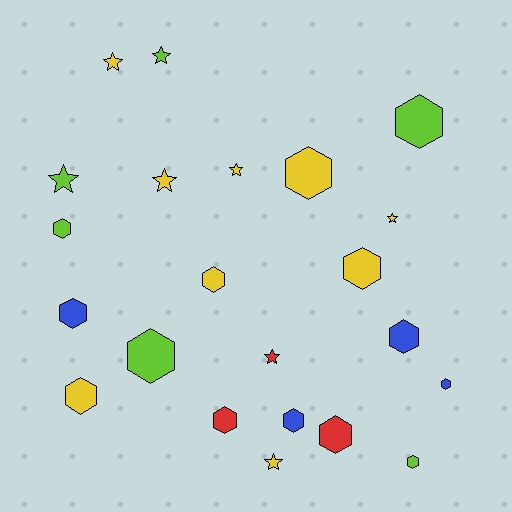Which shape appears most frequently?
Hexagon, with 14 objects.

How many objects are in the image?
There are 22 objects.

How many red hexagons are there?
There are 2 red hexagons.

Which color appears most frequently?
Yellow, with 9 objects.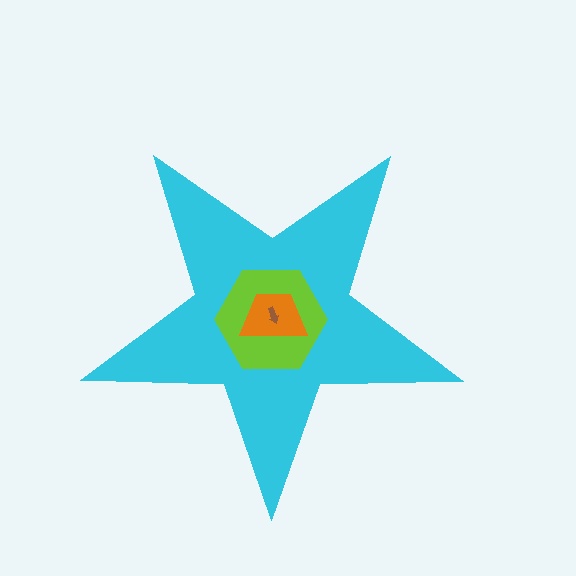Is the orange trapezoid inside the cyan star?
Yes.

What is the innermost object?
The brown arrow.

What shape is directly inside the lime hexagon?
The orange trapezoid.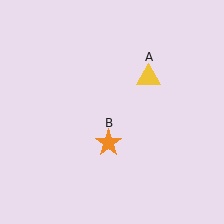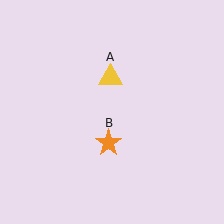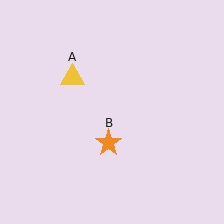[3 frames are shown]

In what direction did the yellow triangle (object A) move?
The yellow triangle (object A) moved left.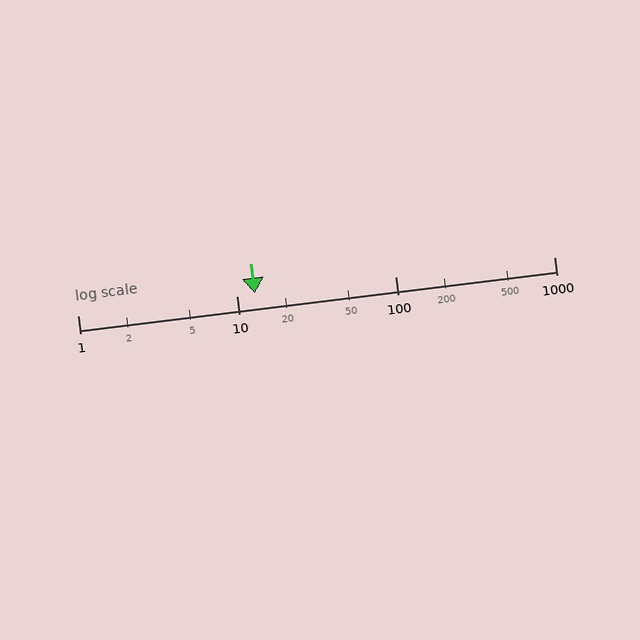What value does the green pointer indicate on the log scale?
The pointer indicates approximately 13.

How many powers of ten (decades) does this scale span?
The scale spans 3 decades, from 1 to 1000.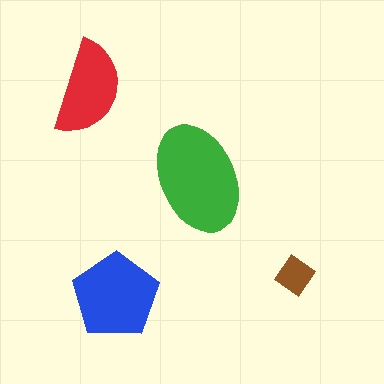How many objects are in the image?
There are 4 objects in the image.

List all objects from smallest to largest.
The brown diamond, the red semicircle, the blue pentagon, the green ellipse.